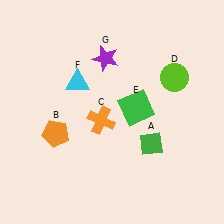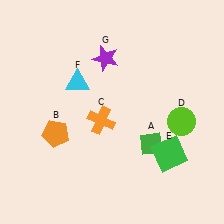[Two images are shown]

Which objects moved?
The objects that moved are: the lime circle (D), the green square (E).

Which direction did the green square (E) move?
The green square (E) moved down.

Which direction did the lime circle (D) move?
The lime circle (D) moved down.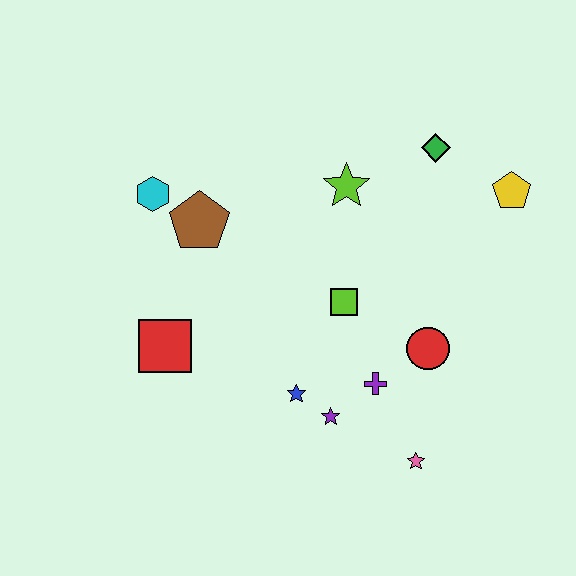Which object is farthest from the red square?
The yellow pentagon is farthest from the red square.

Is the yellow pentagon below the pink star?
No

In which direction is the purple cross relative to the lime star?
The purple cross is below the lime star.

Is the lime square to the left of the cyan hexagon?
No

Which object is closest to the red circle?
The purple cross is closest to the red circle.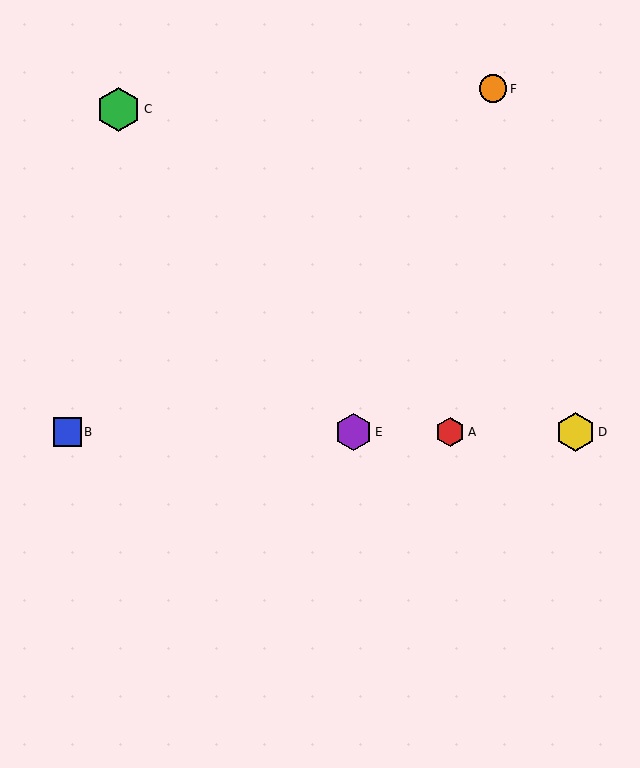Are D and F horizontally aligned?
No, D is at y≈432 and F is at y≈89.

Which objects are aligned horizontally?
Objects A, B, D, E are aligned horizontally.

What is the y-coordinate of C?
Object C is at y≈109.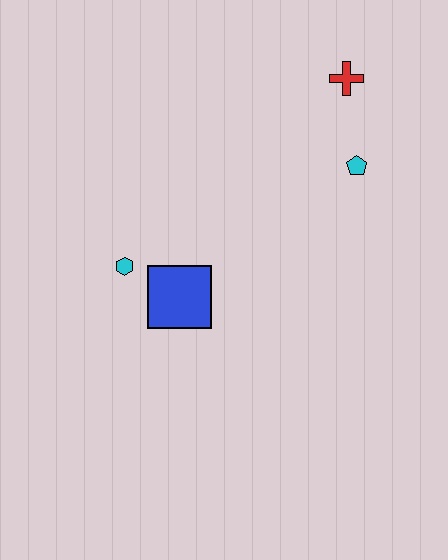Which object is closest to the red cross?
The cyan pentagon is closest to the red cross.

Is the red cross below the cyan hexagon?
No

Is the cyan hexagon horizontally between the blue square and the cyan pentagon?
No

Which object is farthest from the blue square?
The red cross is farthest from the blue square.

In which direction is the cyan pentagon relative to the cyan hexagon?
The cyan pentagon is to the right of the cyan hexagon.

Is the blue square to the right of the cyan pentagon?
No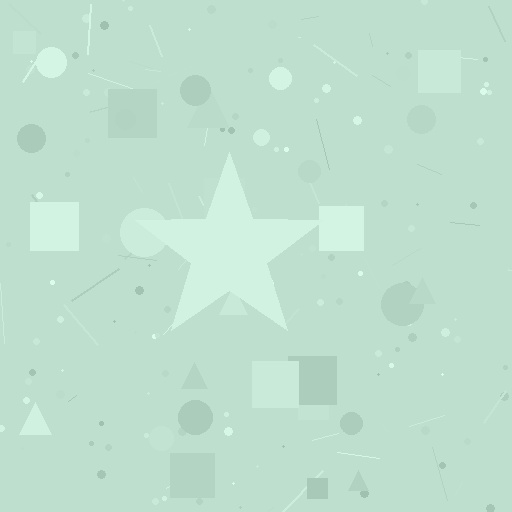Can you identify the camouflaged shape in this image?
The camouflaged shape is a star.